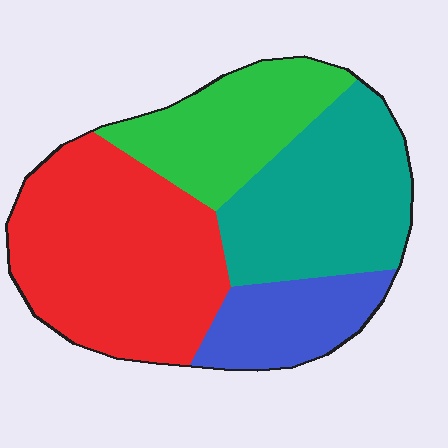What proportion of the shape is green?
Green takes up about one fifth (1/5) of the shape.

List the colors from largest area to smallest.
From largest to smallest: red, teal, green, blue.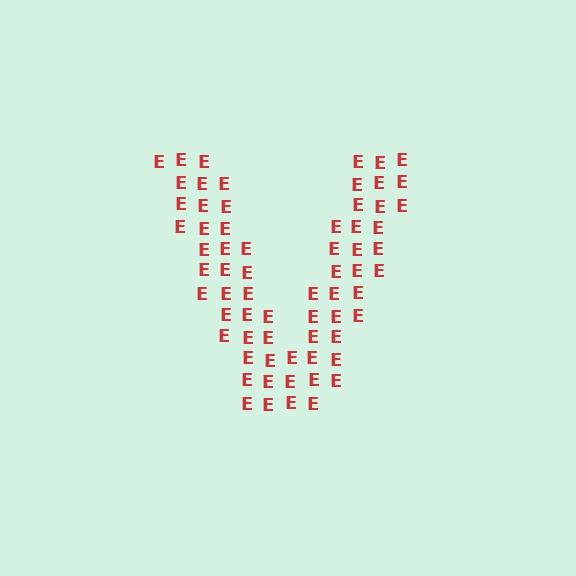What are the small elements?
The small elements are letter E's.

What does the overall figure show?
The overall figure shows the letter V.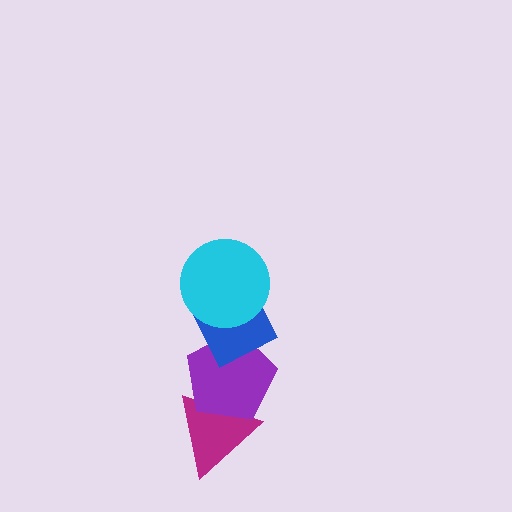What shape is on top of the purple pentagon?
The blue diamond is on top of the purple pentagon.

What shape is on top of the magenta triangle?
The purple pentagon is on top of the magenta triangle.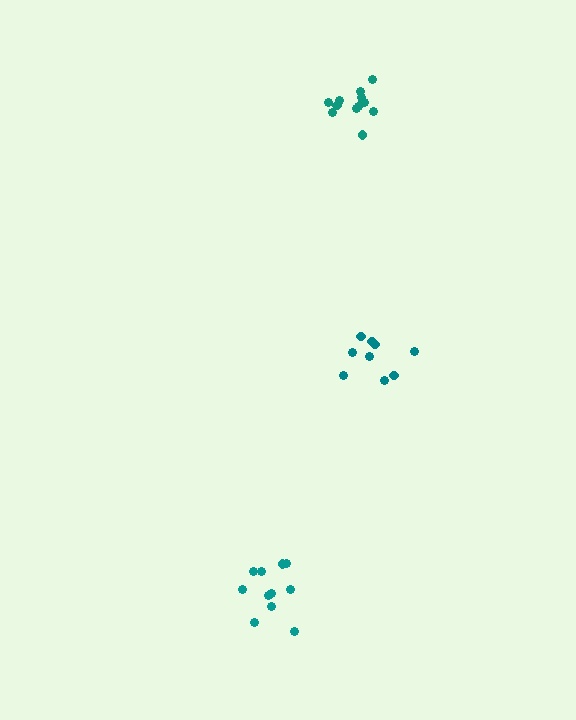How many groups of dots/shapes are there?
There are 3 groups.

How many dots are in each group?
Group 1: 9 dots, Group 2: 11 dots, Group 3: 13 dots (33 total).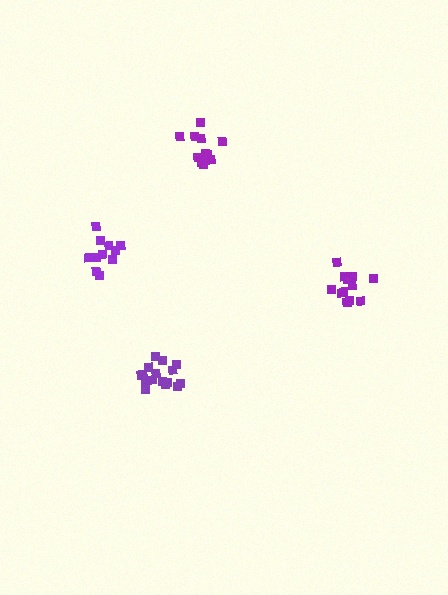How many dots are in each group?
Group 1: 11 dots, Group 2: 16 dots, Group 3: 11 dots, Group 4: 12 dots (50 total).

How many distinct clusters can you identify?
There are 4 distinct clusters.